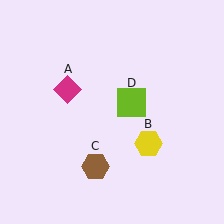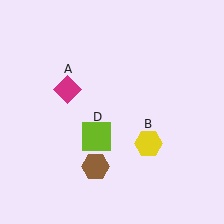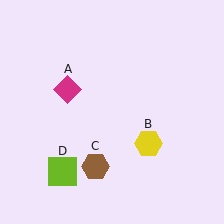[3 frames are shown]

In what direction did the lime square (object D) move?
The lime square (object D) moved down and to the left.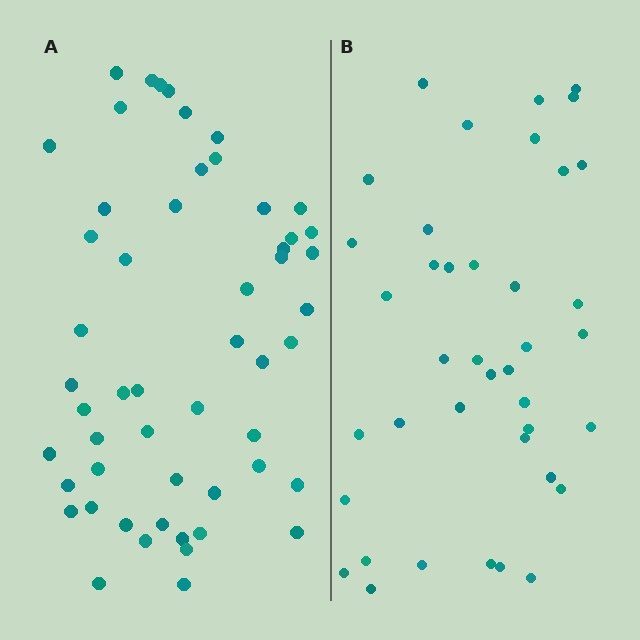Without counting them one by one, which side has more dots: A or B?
Region A (the left region) has more dots.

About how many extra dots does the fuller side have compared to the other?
Region A has approximately 15 more dots than region B.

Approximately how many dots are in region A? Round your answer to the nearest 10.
About 50 dots. (The exact count is 53, which rounds to 50.)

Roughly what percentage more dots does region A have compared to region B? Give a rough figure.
About 30% more.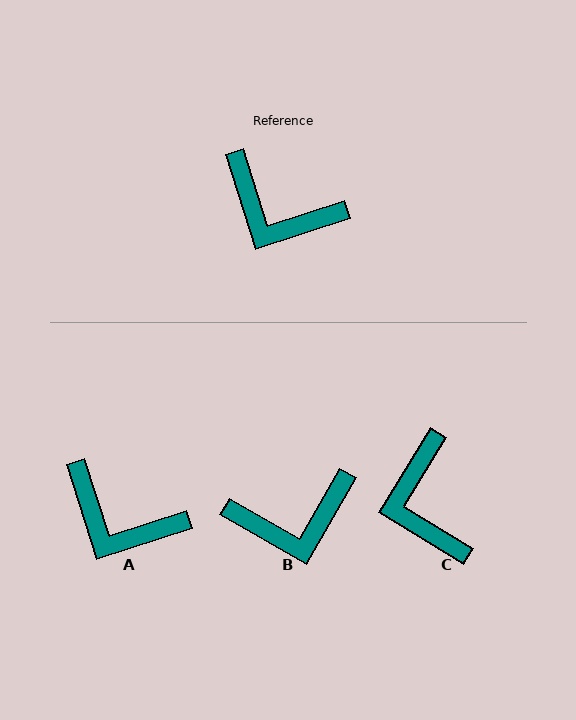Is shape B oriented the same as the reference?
No, it is off by about 42 degrees.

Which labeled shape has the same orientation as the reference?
A.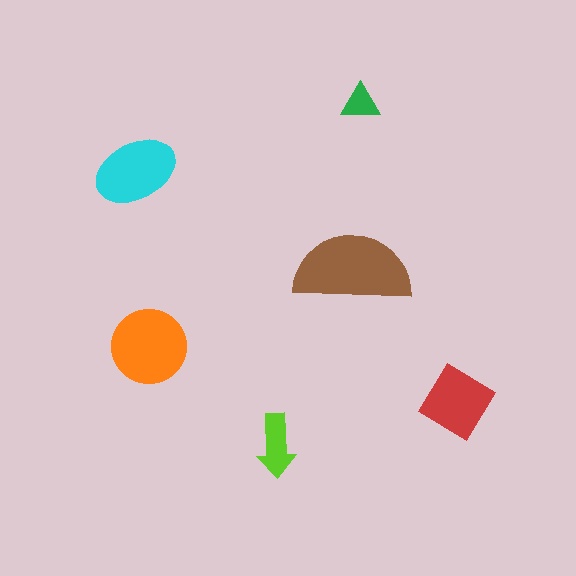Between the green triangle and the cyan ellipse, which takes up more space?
The cyan ellipse.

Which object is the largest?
The brown semicircle.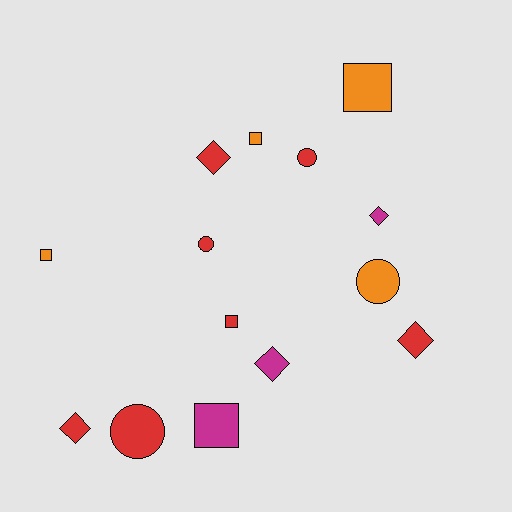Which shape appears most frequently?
Diamond, with 5 objects.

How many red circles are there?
There are 3 red circles.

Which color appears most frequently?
Red, with 7 objects.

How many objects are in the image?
There are 14 objects.